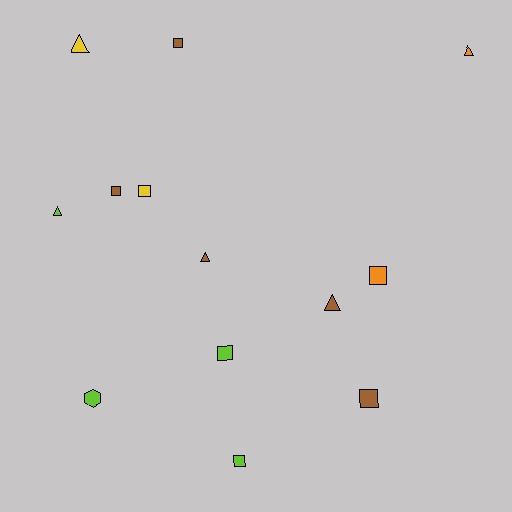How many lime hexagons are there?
There is 1 lime hexagon.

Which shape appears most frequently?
Square, with 7 objects.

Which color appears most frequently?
Brown, with 5 objects.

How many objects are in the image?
There are 13 objects.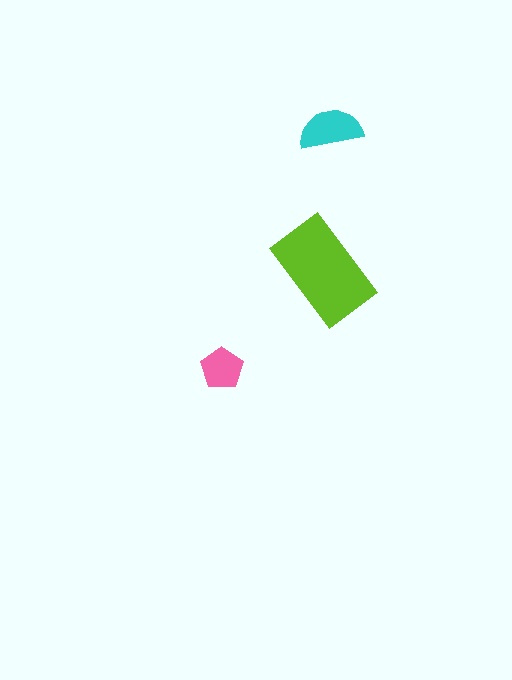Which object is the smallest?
The pink pentagon.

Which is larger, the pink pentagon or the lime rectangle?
The lime rectangle.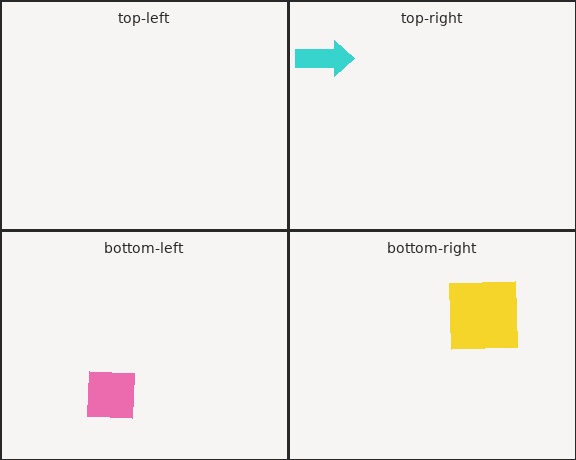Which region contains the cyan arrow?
The top-right region.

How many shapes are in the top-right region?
1.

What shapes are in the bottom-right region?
The yellow square.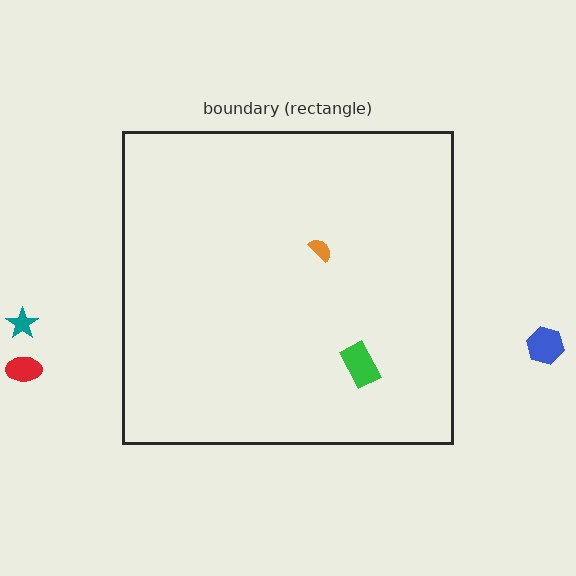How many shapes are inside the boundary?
2 inside, 3 outside.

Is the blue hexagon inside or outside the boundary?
Outside.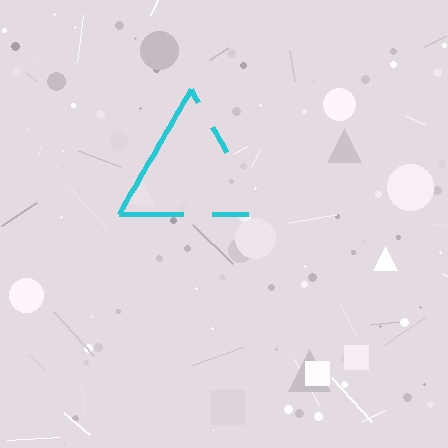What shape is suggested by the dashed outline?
The dashed outline suggests a triangle.